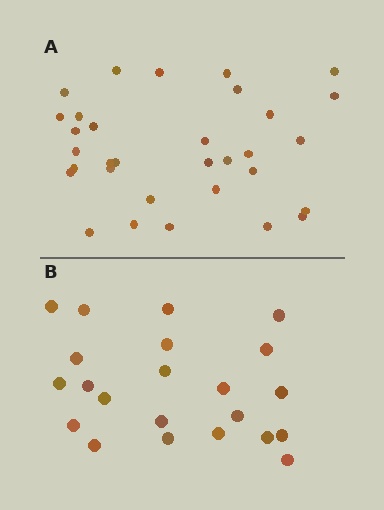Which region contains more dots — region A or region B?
Region A (the top region) has more dots.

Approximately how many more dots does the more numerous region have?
Region A has roughly 10 or so more dots than region B.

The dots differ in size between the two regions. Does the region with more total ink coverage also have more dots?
No. Region B has more total ink coverage because its dots are larger, but region A actually contains more individual dots. Total area can be misleading — the number of items is what matters here.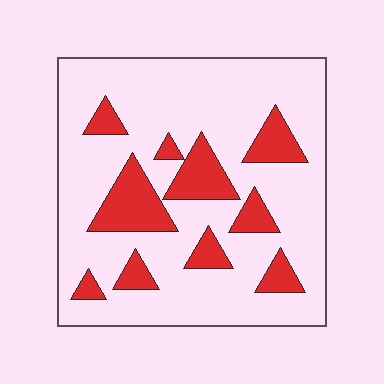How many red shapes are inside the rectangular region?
10.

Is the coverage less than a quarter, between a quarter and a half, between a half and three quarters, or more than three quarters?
Less than a quarter.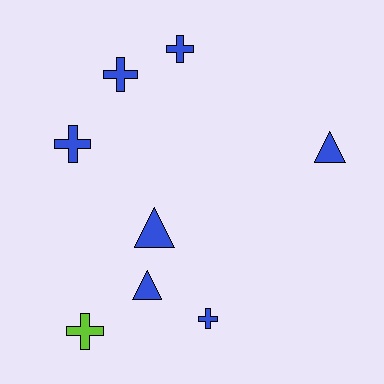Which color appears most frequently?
Blue, with 7 objects.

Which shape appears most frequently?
Cross, with 5 objects.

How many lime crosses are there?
There is 1 lime cross.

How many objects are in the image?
There are 8 objects.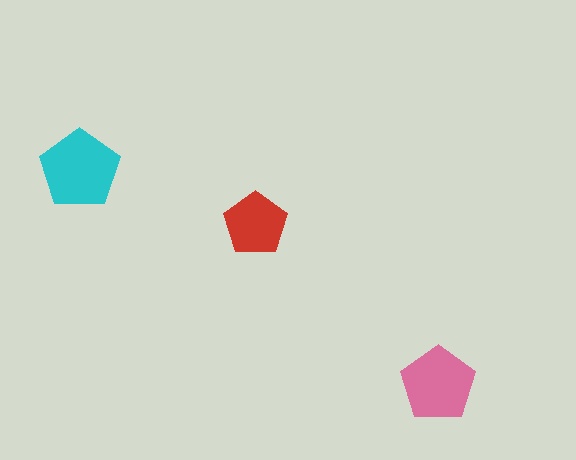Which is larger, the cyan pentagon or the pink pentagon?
The cyan one.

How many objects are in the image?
There are 3 objects in the image.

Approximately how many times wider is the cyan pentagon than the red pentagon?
About 1.5 times wider.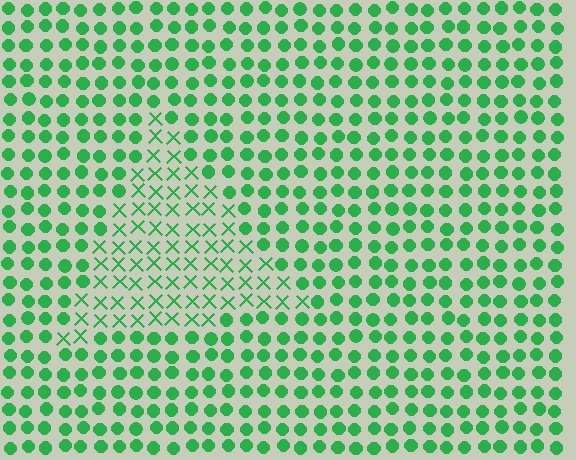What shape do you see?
I see a triangle.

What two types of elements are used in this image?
The image uses X marks inside the triangle region and circles outside it.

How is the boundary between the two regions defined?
The boundary is defined by a change in element shape: X marks inside vs. circles outside. All elements share the same color and spacing.